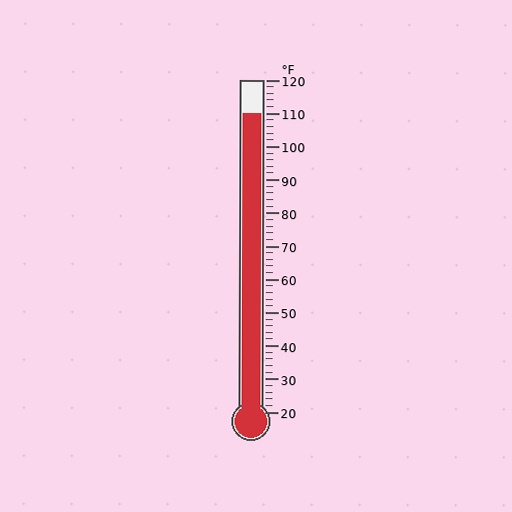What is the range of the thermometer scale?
The thermometer scale ranges from 20°F to 120°F.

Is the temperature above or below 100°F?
The temperature is above 100°F.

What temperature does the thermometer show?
The thermometer shows approximately 110°F.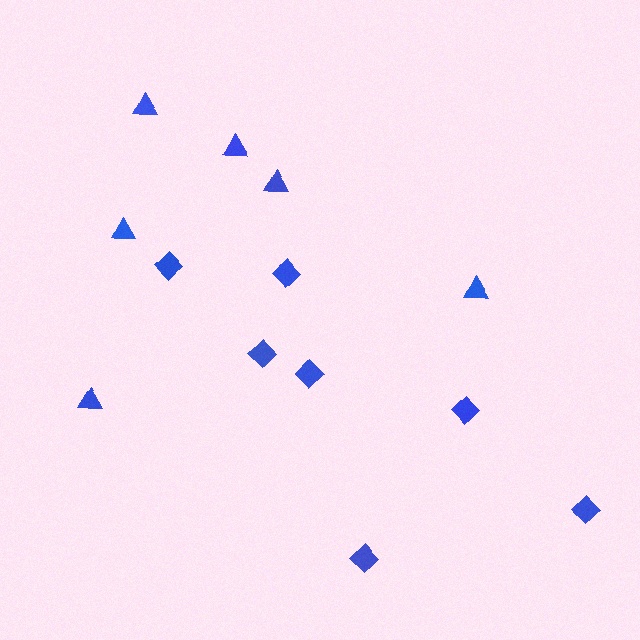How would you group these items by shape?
There are 2 groups: one group of diamonds (7) and one group of triangles (6).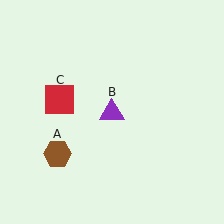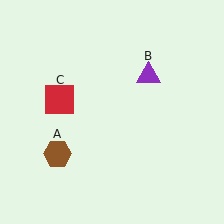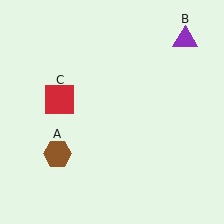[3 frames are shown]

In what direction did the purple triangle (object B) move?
The purple triangle (object B) moved up and to the right.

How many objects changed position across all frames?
1 object changed position: purple triangle (object B).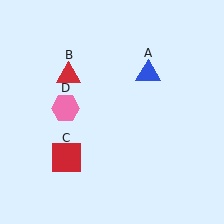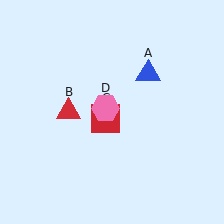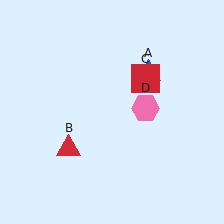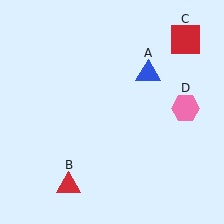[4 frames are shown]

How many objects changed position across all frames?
3 objects changed position: red triangle (object B), red square (object C), pink hexagon (object D).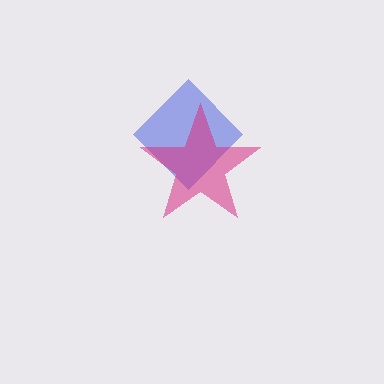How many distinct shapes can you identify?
There are 2 distinct shapes: a blue diamond, a magenta star.